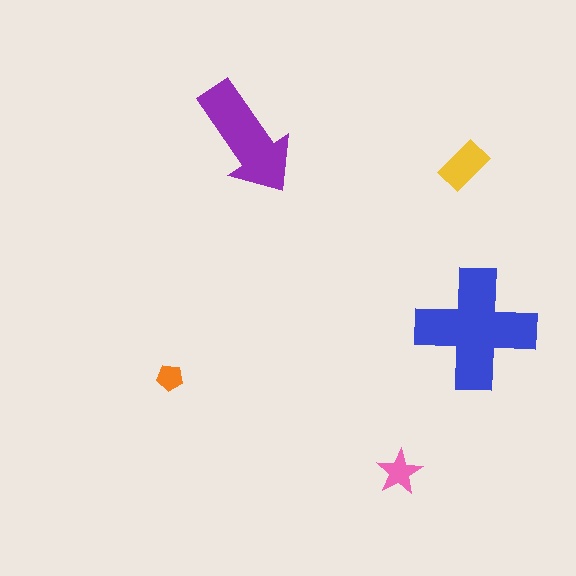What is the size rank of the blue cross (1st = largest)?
1st.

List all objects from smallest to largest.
The orange pentagon, the pink star, the yellow rectangle, the purple arrow, the blue cross.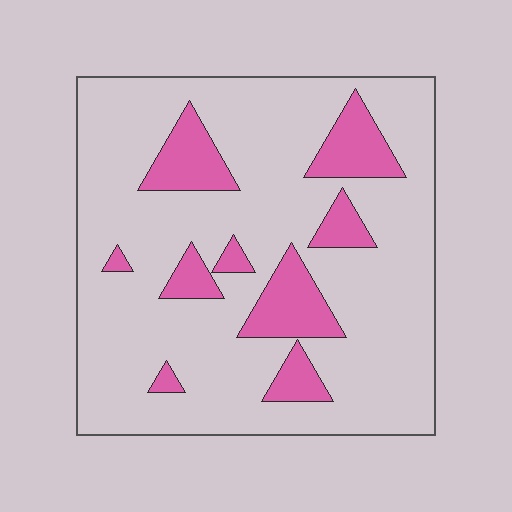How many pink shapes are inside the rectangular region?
9.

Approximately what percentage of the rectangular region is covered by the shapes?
Approximately 20%.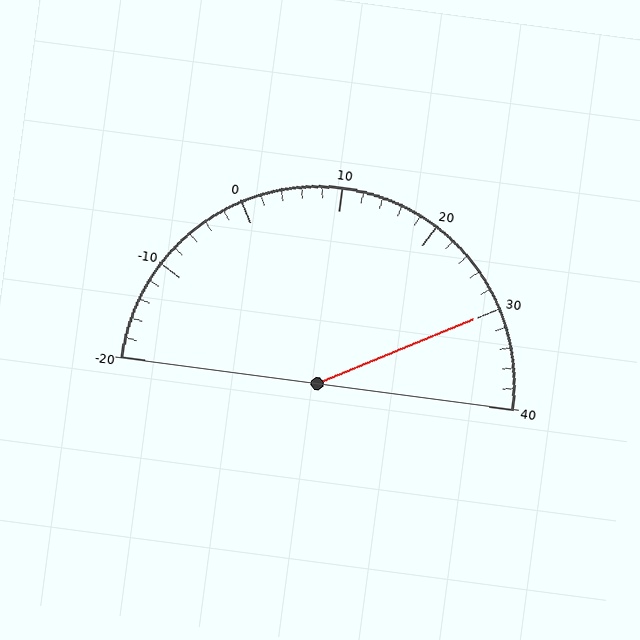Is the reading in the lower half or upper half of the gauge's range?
The reading is in the upper half of the range (-20 to 40).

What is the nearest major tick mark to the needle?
The nearest major tick mark is 30.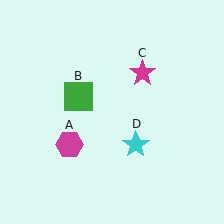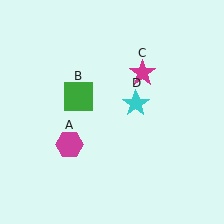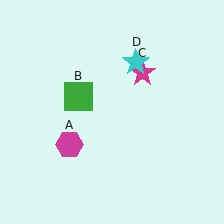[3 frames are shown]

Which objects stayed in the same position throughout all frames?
Magenta hexagon (object A) and green square (object B) and magenta star (object C) remained stationary.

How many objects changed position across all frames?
1 object changed position: cyan star (object D).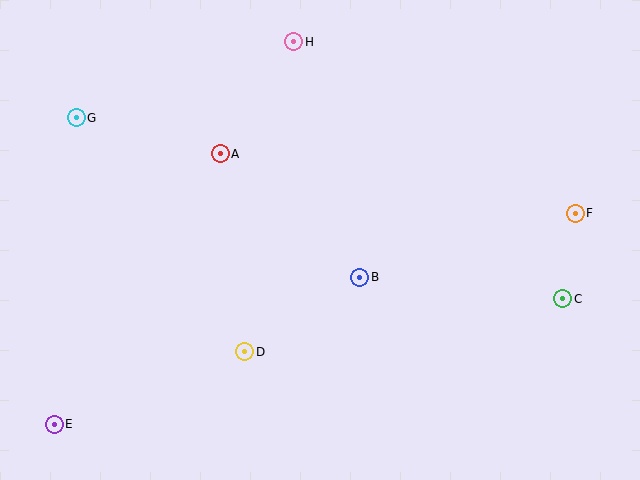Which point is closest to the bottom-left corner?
Point E is closest to the bottom-left corner.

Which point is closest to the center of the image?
Point B at (360, 277) is closest to the center.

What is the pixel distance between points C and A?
The distance between C and A is 372 pixels.